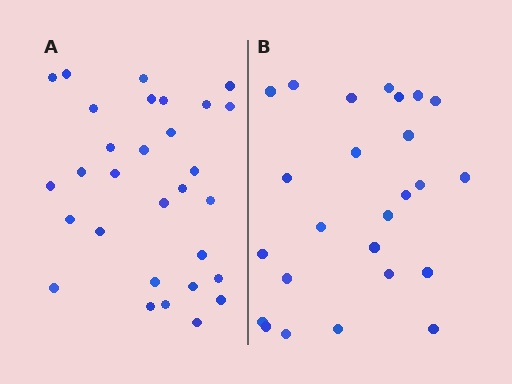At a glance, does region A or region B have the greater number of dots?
Region A (the left region) has more dots.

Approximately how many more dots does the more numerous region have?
Region A has about 5 more dots than region B.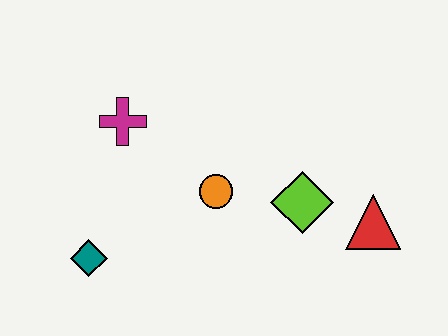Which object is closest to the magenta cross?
The orange circle is closest to the magenta cross.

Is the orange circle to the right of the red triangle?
No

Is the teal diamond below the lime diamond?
Yes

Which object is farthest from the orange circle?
The red triangle is farthest from the orange circle.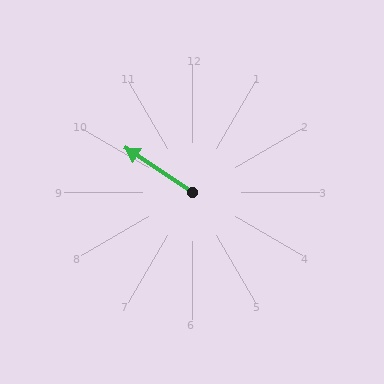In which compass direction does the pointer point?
Northwest.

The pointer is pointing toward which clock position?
Roughly 10 o'clock.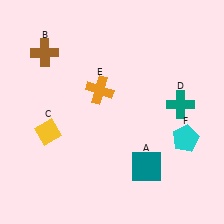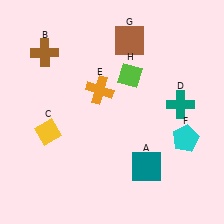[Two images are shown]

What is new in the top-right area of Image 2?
A brown square (G) was added in the top-right area of Image 2.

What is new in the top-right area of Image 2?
A lime diamond (H) was added in the top-right area of Image 2.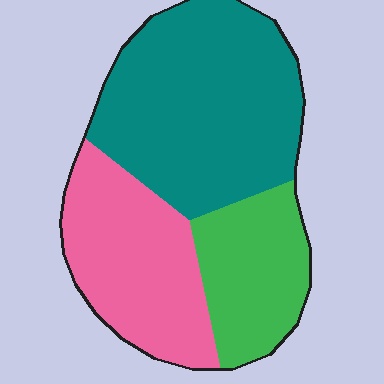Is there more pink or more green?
Pink.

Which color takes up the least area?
Green, at roughly 20%.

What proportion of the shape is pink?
Pink covers around 30% of the shape.